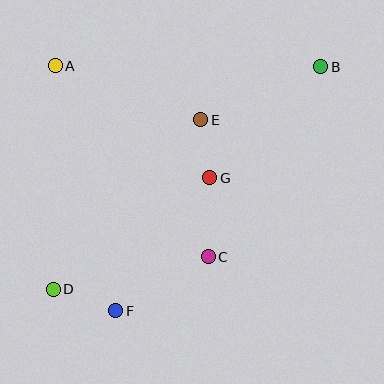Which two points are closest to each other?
Points E and G are closest to each other.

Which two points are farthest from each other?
Points B and D are farthest from each other.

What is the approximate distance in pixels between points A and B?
The distance between A and B is approximately 265 pixels.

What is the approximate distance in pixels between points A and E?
The distance between A and E is approximately 155 pixels.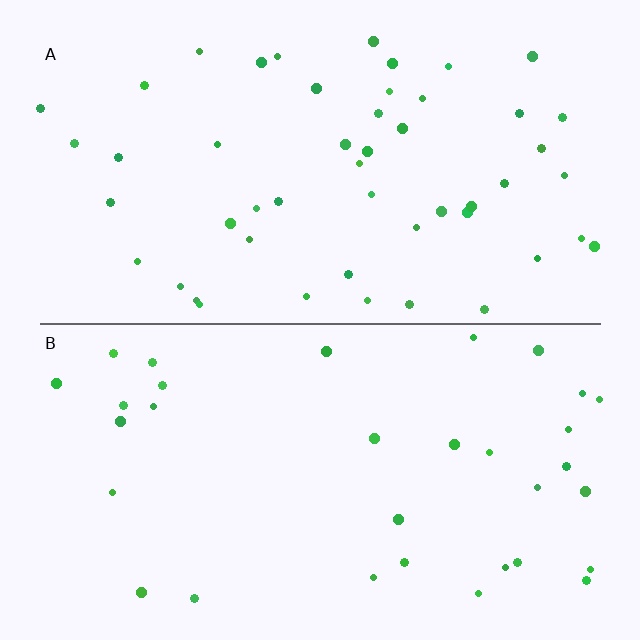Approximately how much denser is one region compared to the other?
Approximately 1.5× — region A over region B.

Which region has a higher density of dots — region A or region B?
A (the top).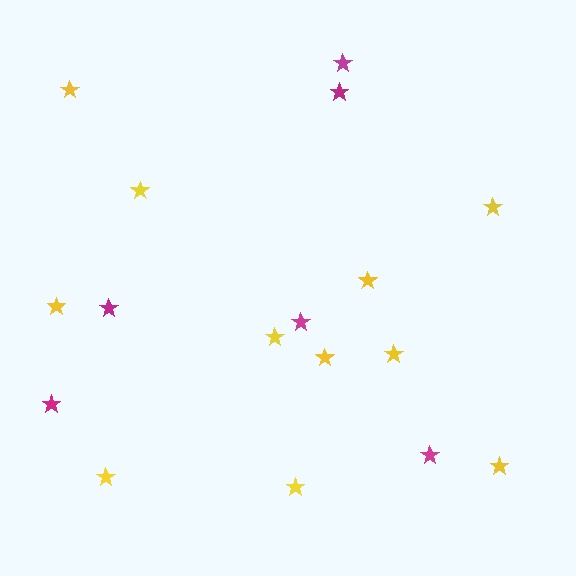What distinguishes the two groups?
There are 2 groups: one group of yellow stars (11) and one group of magenta stars (6).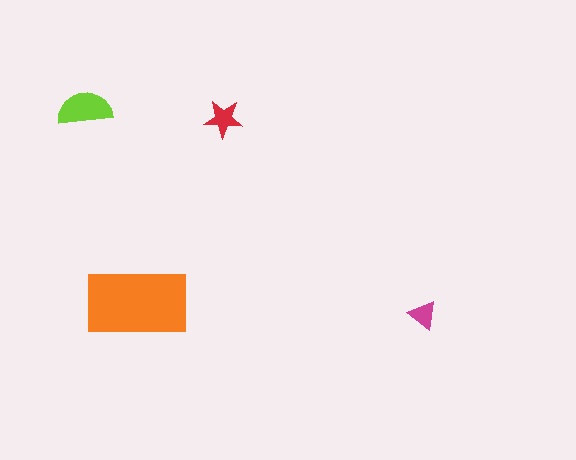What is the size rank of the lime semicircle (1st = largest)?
2nd.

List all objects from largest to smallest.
The orange rectangle, the lime semicircle, the red star, the magenta triangle.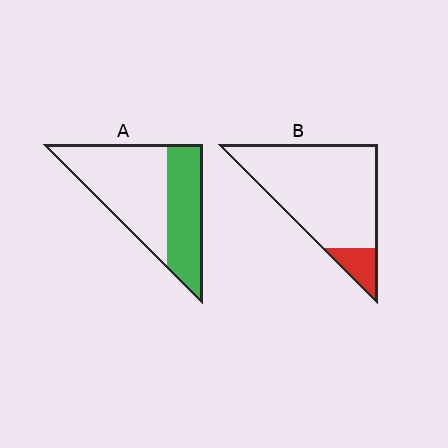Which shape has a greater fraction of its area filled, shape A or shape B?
Shape A.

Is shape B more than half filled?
No.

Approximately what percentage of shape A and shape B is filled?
A is approximately 40% and B is approximately 10%.